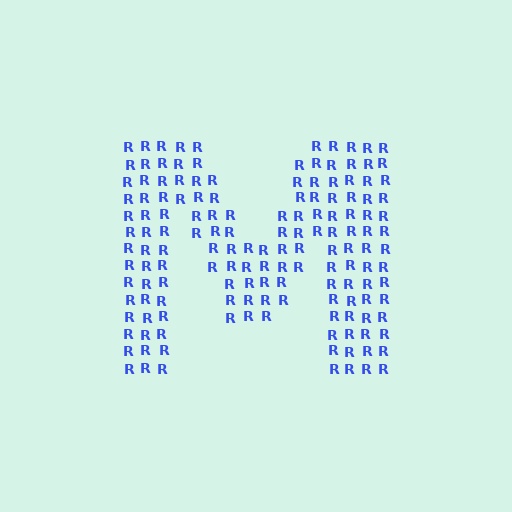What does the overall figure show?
The overall figure shows the letter M.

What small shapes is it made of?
It is made of small letter R's.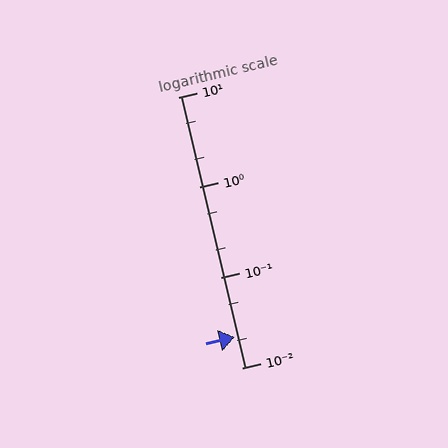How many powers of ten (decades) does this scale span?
The scale spans 3 decades, from 0.01 to 10.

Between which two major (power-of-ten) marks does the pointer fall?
The pointer is between 0.01 and 0.1.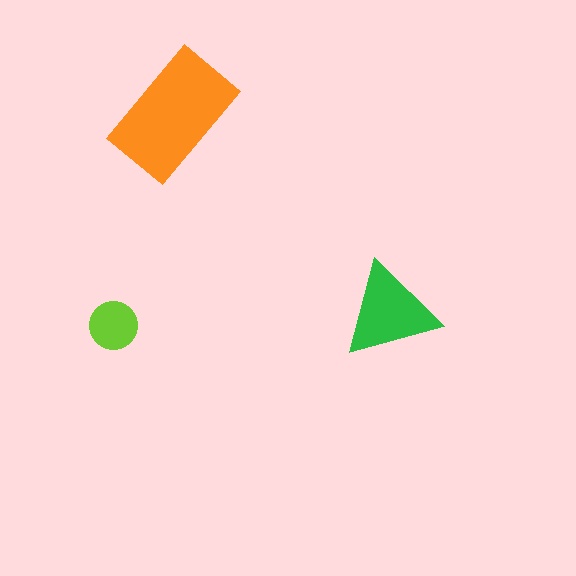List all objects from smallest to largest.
The lime circle, the green triangle, the orange rectangle.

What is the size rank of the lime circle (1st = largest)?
3rd.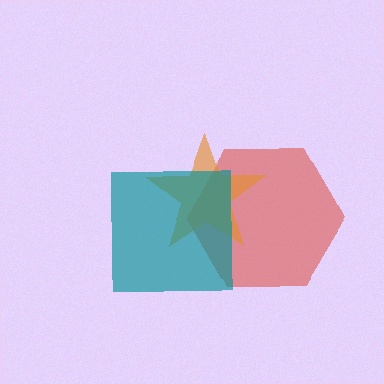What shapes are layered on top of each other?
The layered shapes are: a red hexagon, an orange star, a teal square.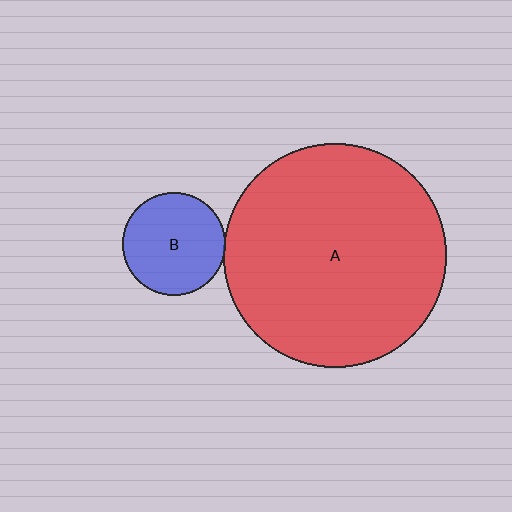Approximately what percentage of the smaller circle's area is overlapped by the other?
Approximately 5%.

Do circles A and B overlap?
Yes.